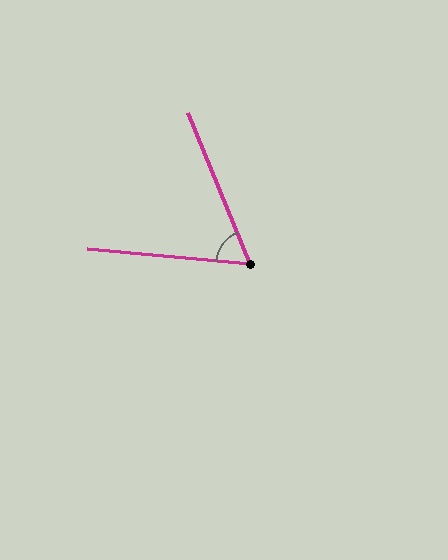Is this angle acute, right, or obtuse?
It is acute.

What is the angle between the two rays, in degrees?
Approximately 62 degrees.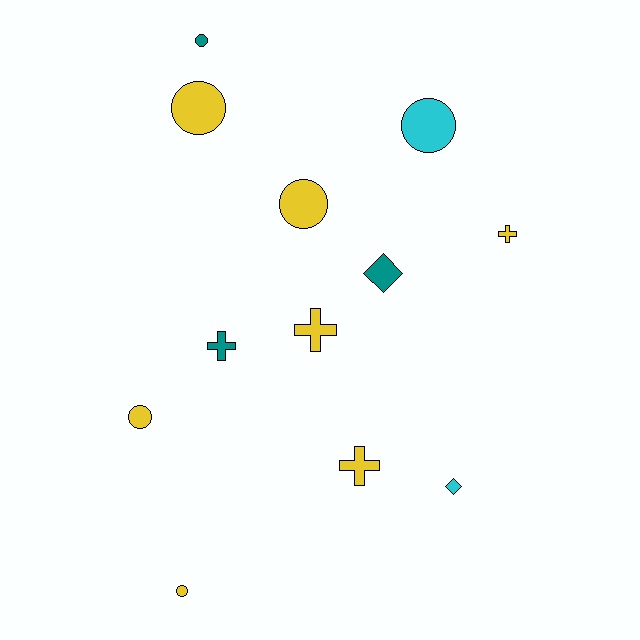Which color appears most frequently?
Yellow, with 7 objects.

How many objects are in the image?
There are 12 objects.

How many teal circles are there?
There is 1 teal circle.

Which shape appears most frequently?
Circle, with 6 objects.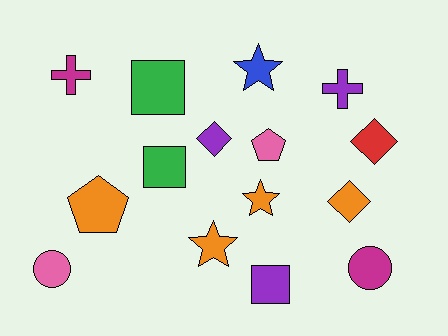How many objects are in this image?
There are 15 objects.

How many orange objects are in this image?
There are 4 orange objects.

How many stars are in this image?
There are 3 stars.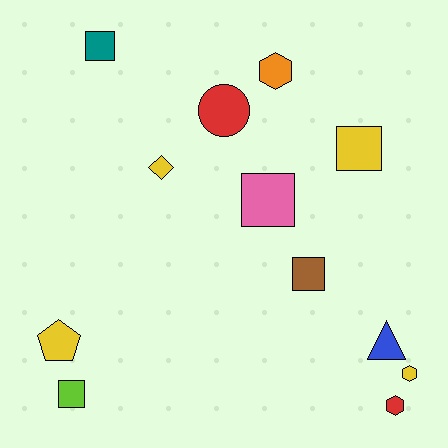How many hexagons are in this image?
There are 3 hexagons.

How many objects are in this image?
There are 12 objects.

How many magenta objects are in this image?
There are no magenta objects.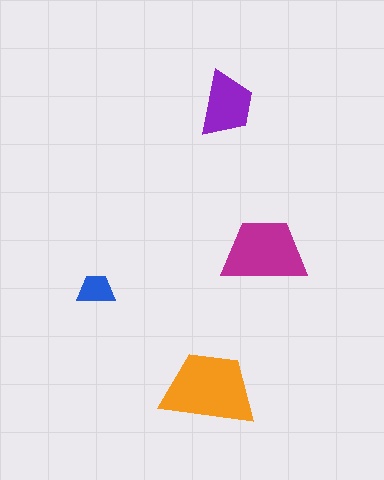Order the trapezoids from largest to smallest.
the orange one, the magenta one, the purple one, the blue one.